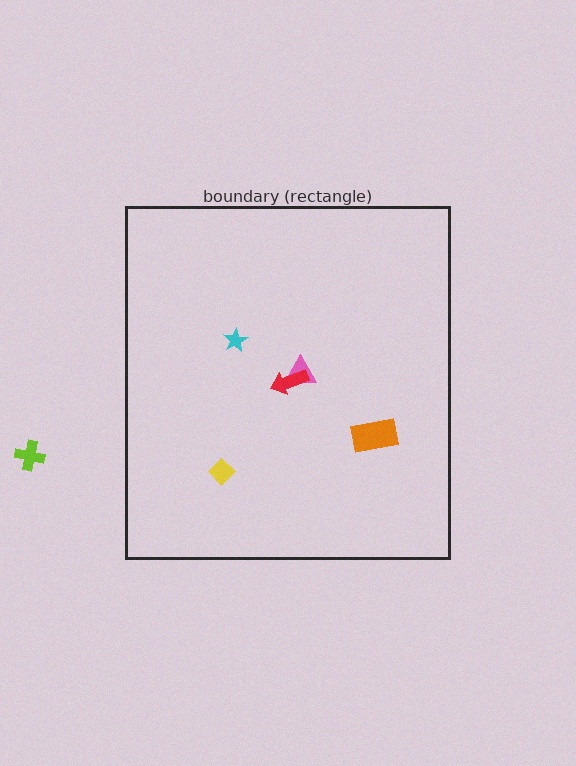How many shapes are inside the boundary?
5 inside, 1 outside.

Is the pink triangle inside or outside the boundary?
Inside.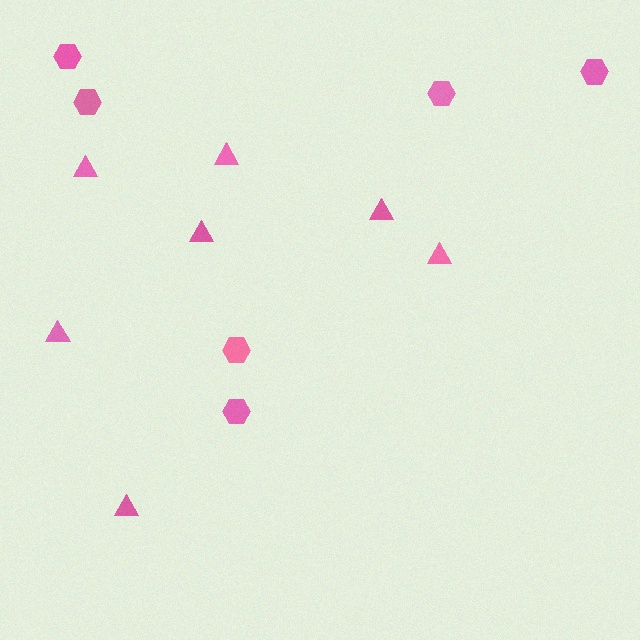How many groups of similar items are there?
There are 2 groups: one group of hexagons (6) and one group of triangles (7).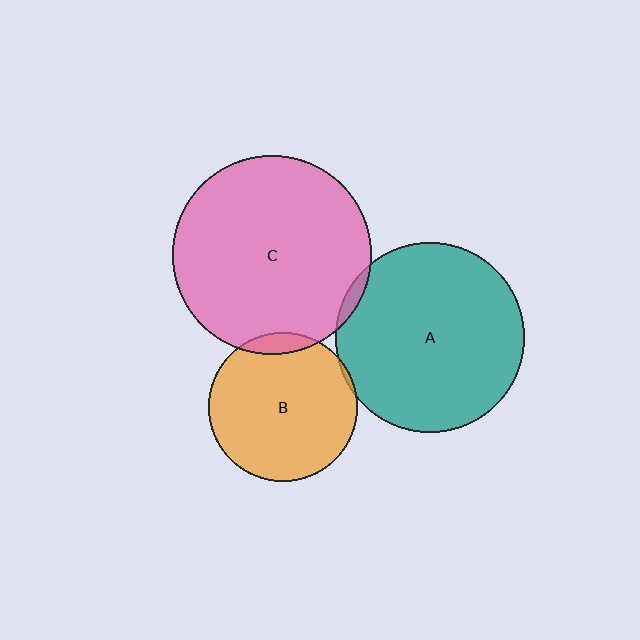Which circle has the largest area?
Circle C (pink).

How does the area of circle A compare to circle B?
Approximately 1.6 times.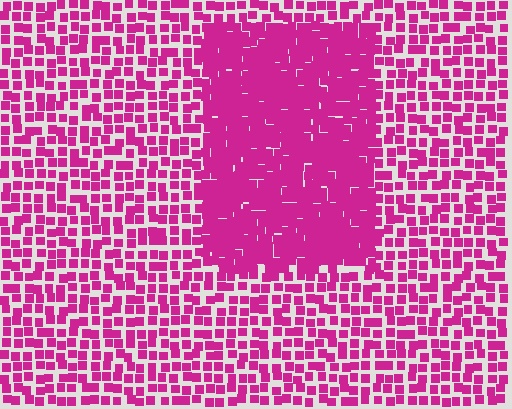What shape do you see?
I see a rectangle.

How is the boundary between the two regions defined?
The boundary is defined by a change in element density (approximately 2.1x ratio). All elements are the same color, size, and shape.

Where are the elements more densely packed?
The elements are more densely packed inside the rectangle boundary.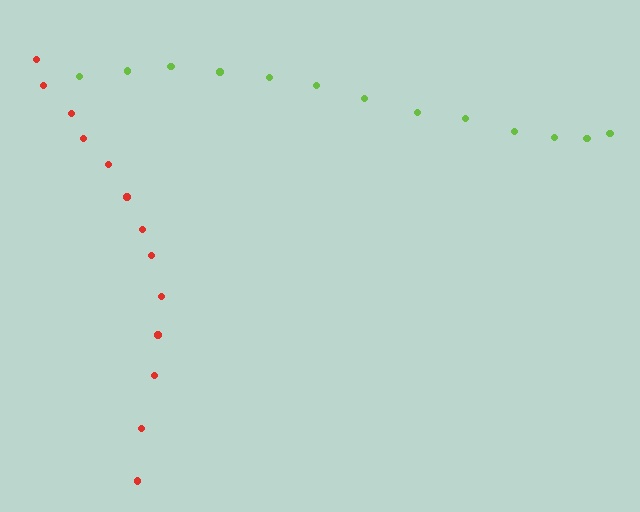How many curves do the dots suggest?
There are 2 distinct paths.